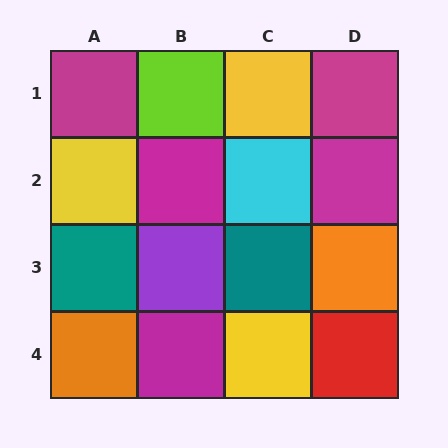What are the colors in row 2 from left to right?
Yellow, magenta, cyan, magenta.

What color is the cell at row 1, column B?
Lime.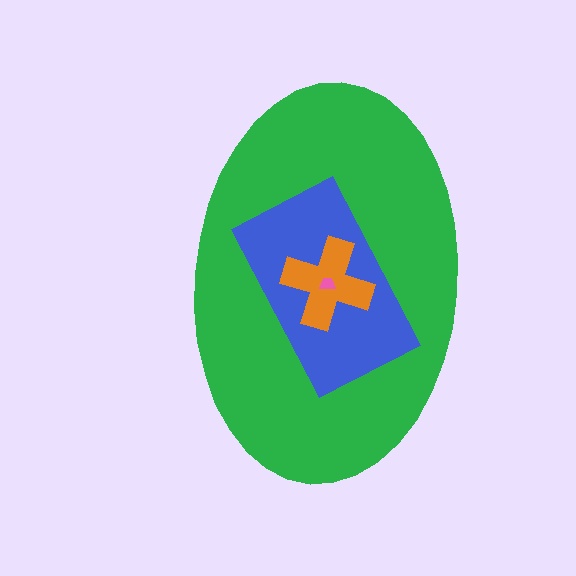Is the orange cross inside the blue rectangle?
Yes.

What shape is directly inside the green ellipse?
The blue rectangle.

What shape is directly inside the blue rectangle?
The orange cross.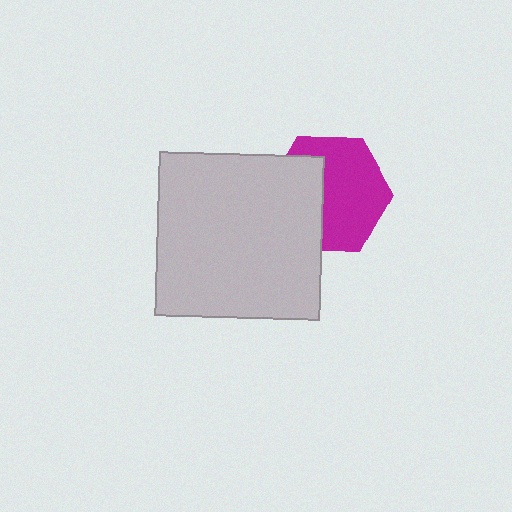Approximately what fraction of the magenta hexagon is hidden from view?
Roughly 39% of the magenta hexagon is hidden behind the light gray square.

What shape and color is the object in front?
The object in front is a light gray square.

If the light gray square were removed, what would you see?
You would see the complete magenta hexagon.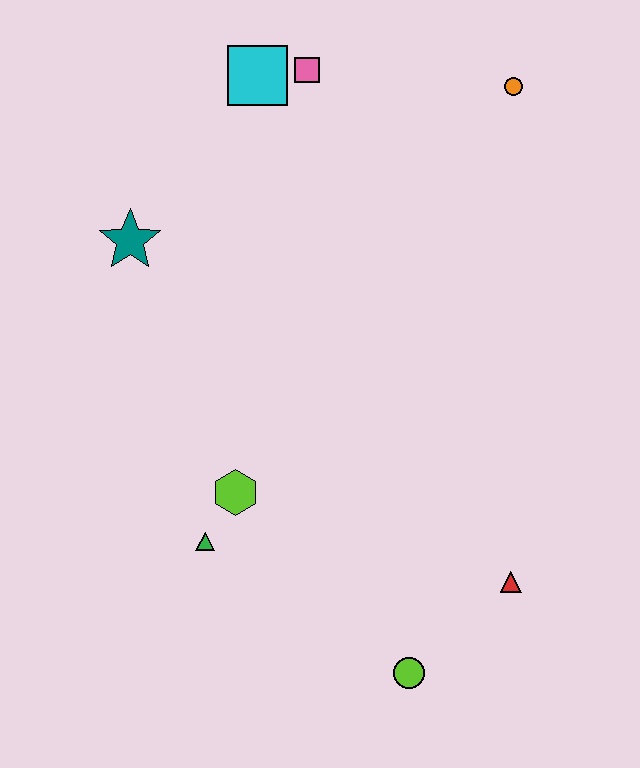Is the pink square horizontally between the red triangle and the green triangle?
Yes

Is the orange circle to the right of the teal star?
Yes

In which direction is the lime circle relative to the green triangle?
The lime circle is to the right of the green triangle.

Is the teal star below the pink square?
Yes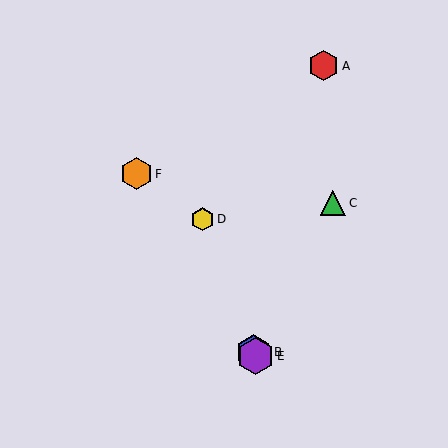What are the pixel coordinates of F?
Object F is at (136, 174).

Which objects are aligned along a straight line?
Objects B, D, E are aligned along a straight line.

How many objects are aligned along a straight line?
3 objects (B, D, E) are aligned along a straight line.